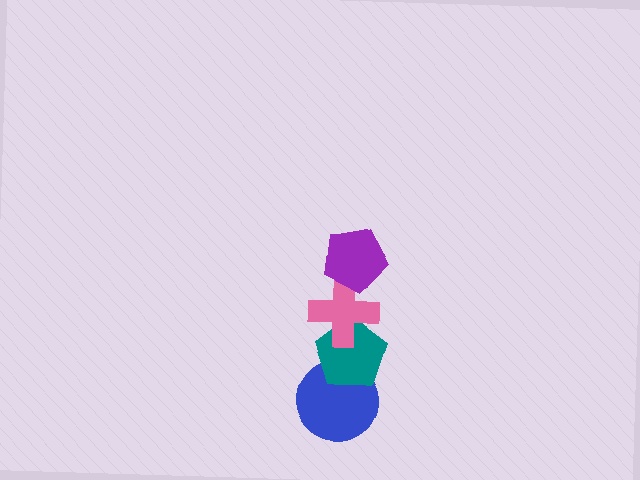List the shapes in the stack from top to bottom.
From top to bottom: the purple pentagon, the pink cross, the teal pentagon, the blue circle.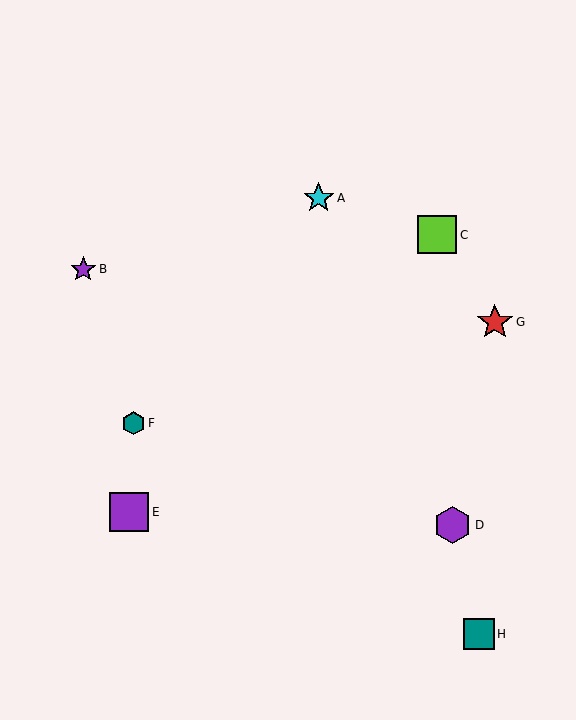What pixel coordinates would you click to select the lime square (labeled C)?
Click at (437, 235) to select the lime square C.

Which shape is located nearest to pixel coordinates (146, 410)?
The teal hexagon (labeled F) at (134, 423) is nearest to that location.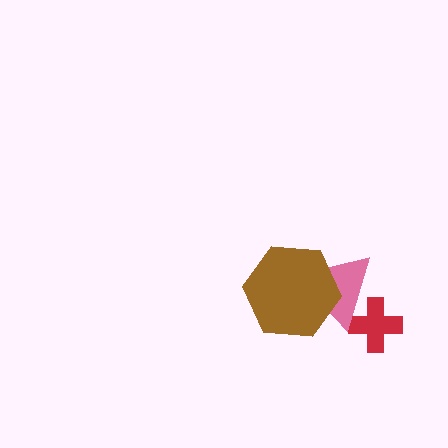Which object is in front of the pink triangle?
The brown hexagon is in front of the pink triangle.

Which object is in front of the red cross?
The pink triangle is in front of the red cross.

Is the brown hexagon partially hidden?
No, no other shape covers it.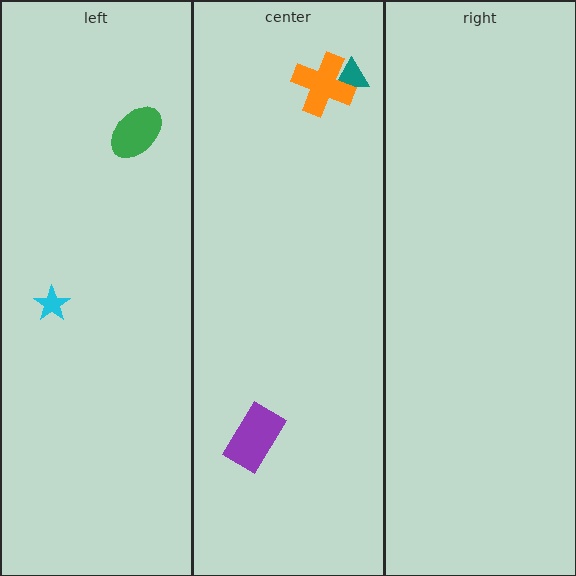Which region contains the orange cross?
The center region.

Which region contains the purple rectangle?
The center region.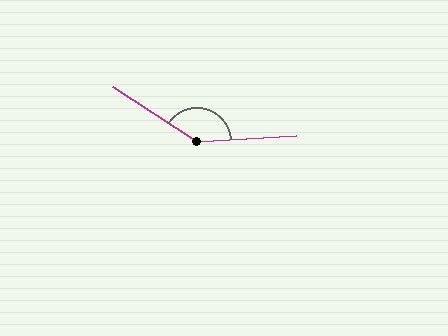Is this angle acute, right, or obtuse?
It is obtuse.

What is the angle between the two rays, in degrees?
Approximately 143 degrees.